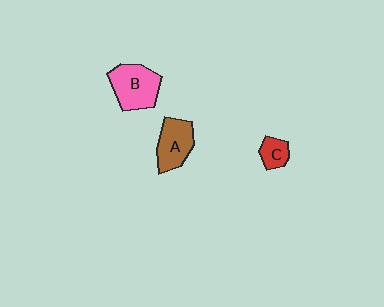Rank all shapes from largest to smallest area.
From largest to smallest: B (pink), A (brown), C (red).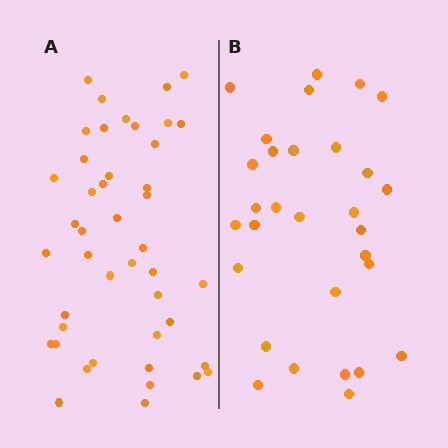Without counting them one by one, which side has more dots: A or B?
Region A (the left region) has more dots.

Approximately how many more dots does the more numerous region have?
Region A has approximately 15 more dots than region B.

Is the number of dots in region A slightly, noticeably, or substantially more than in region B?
Region A has substantially more. The ratio is roughly 1.5 to 1.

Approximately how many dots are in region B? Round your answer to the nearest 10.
About 30 dots.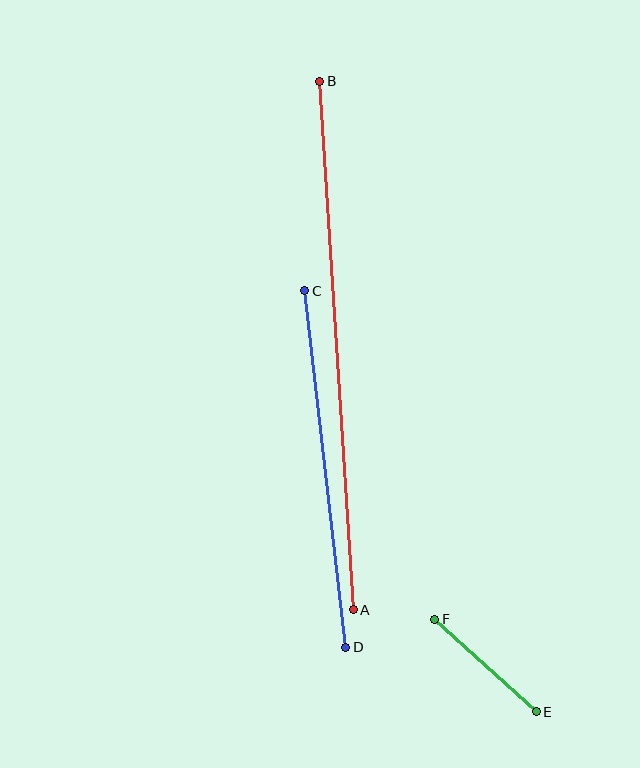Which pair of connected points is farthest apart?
Points A and B are farthest apart.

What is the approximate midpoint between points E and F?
The midpoint is at approximately (486, 666) pixels.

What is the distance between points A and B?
The distance is approximately 530 pixels.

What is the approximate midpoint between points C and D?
The midpoint is at approximately (325, 469) pixels.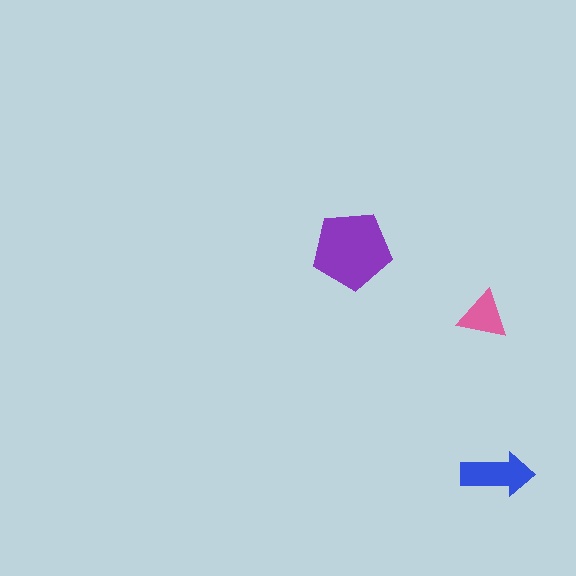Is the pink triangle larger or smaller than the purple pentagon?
Smaller.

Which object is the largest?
The purple pentagon.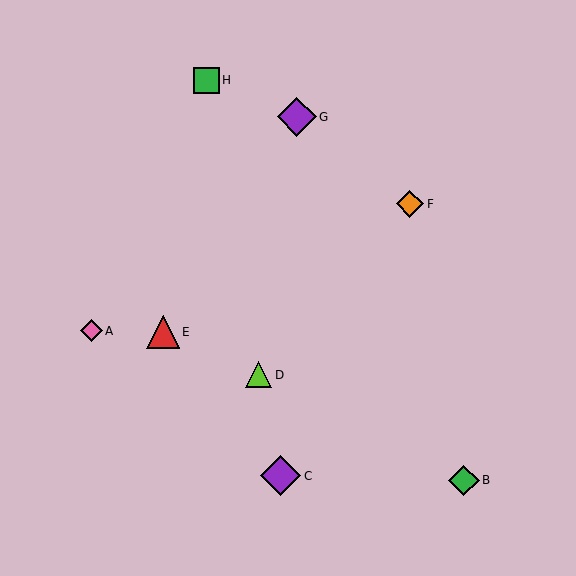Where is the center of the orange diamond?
The center of the orange diamond is at (410, 204).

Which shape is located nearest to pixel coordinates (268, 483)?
The purple diamond (labeled C) at (281, 476) is nearest to that location.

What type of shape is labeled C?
Shape C is a purple diamond.